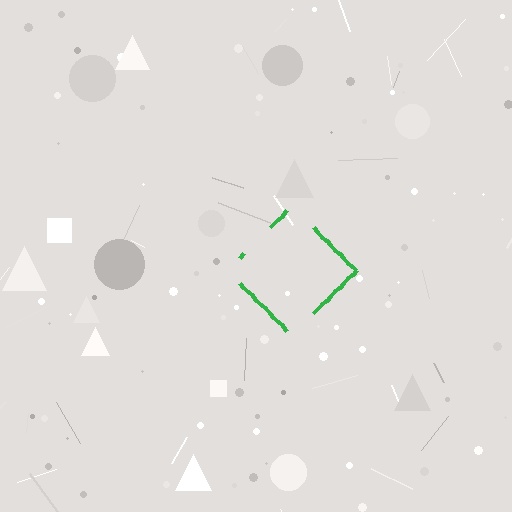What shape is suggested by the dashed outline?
The dashed outline suggests a diamond.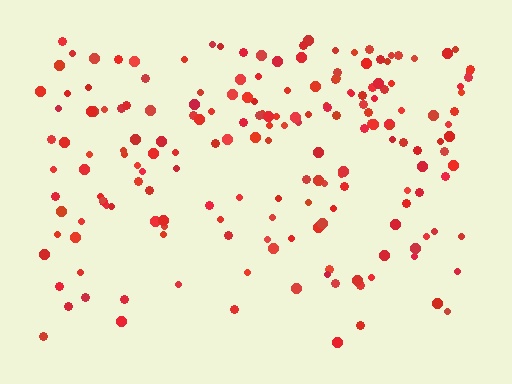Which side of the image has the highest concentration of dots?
The top.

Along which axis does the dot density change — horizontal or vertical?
Vertical.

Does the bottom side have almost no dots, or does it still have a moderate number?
Still a moderate number, just noticeably fewer than the top.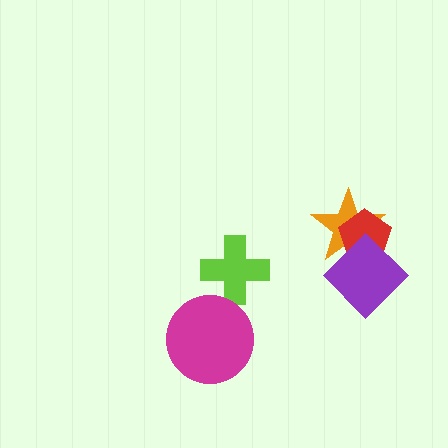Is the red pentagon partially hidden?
Yes, it is partially covered by another shape.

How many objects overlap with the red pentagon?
2 objects overlap with the red pentagon.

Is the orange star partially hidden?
Yes, it is partially covered by another shape.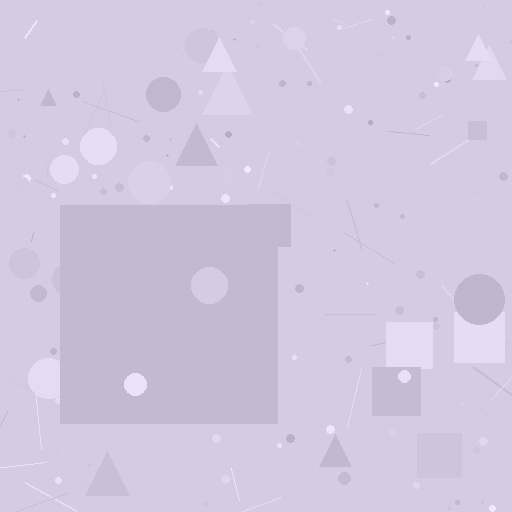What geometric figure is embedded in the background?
A square is embedded in the background.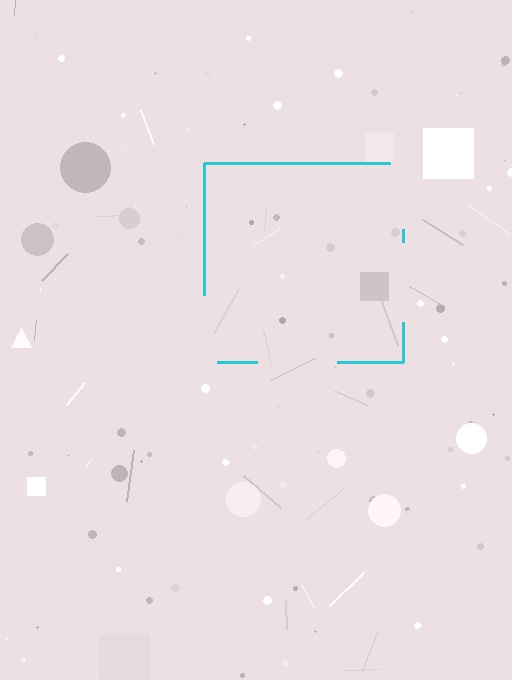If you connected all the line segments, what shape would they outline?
They would outline a square.